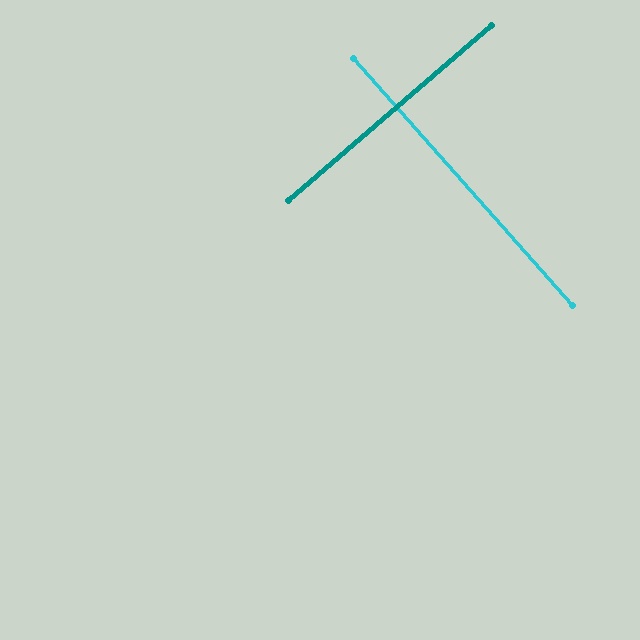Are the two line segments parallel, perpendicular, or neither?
Perpendicular — they meet at approximately 89°.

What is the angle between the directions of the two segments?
Approximately 89 degrees.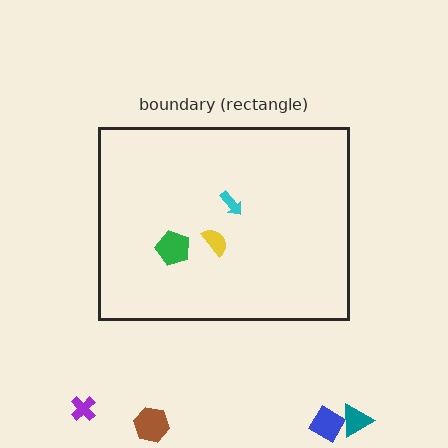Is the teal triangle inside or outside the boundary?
Outside.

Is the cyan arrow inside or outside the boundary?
Inside.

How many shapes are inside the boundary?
3 inside, 4 outside.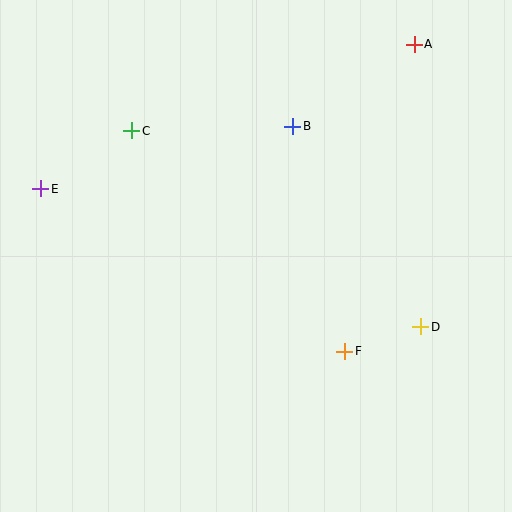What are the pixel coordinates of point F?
Point F is at (345, 351).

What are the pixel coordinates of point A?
Point A is at (414, 44).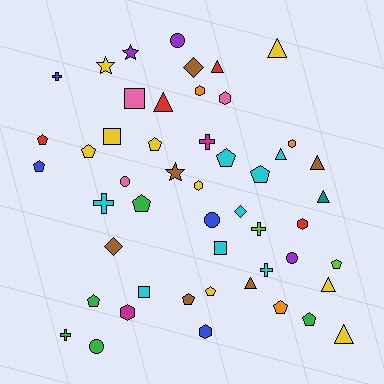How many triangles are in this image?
There are 9 triangles.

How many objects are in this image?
There are 50 objects.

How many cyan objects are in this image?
There are 8 cyan objects.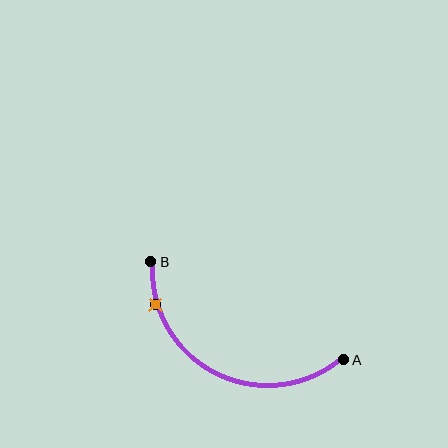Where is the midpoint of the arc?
The arc midpoint is the point on the curve farthest from the straight line joining A and B. It sits below that line.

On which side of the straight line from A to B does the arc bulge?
The arc bulges below the straight line connecting A and B.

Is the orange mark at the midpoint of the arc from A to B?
No. The orange mark lies on the arc but is closer to endpoint B. The arc midpoint would be at the point on the curve equidistant along the arc from both A and B.